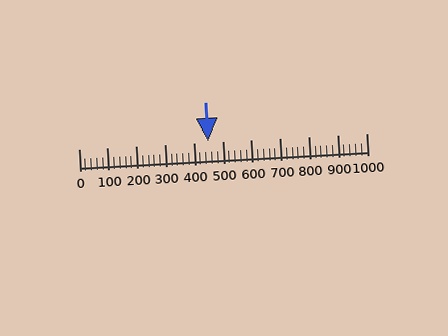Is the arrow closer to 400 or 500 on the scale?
The arrow is closer to 400.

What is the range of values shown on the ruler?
The ruler shows values from 0 to 1000.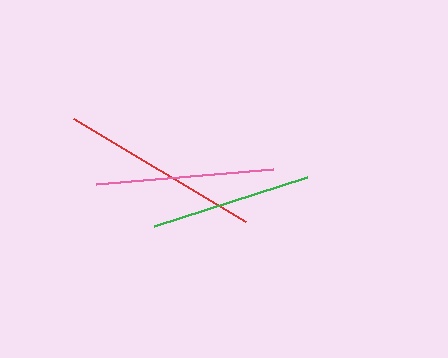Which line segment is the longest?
The red line is the longest at approximately 199 pixels.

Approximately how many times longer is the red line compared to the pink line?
The red line is approximately 1.1 times the length of the pink line.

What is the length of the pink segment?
The pink segment is approximately 177 pixels long.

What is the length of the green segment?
The green segment is approximately 161 pixels long.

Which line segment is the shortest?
The green line is the shortest at approximately 161 pixels.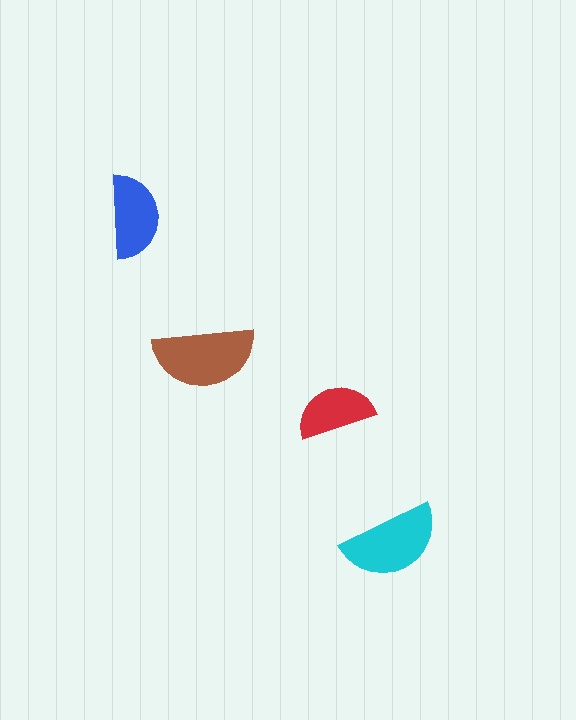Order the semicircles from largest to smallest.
the brown one, the cyan one, the blue one, the red one.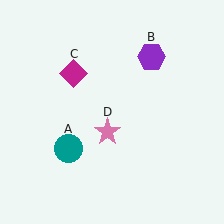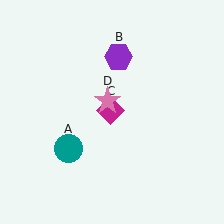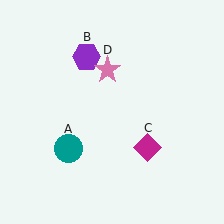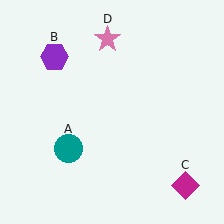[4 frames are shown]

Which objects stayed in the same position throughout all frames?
Teal circle (object A) remained stationary.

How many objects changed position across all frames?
3 objects changed position: purple hexagon (object B), magenta diamond (object C), pink star (object D).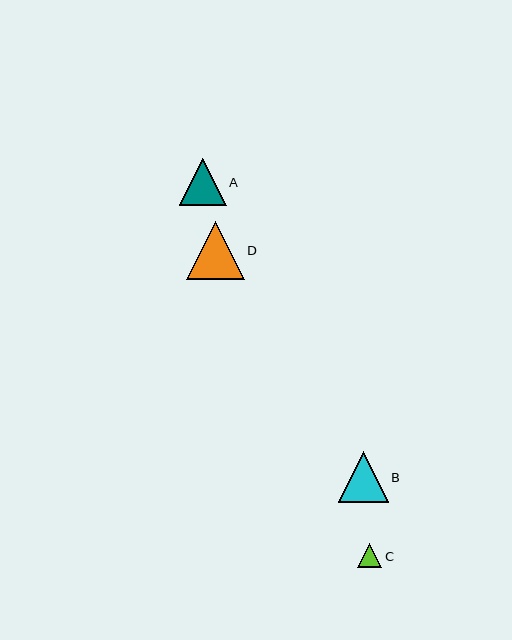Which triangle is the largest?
Triangle D is the largest with a size of approximately 58 pixels.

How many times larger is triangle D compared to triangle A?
Triangle D is approximately 1.2 times the size of triangle A.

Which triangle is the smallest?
Triangle C is the smallest with a size of approximately 24 pixels.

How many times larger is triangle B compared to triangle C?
Triangle B is approximately 2.1 times the size of triangle C.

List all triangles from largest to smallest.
From largest to smallest: D, B, A, C.